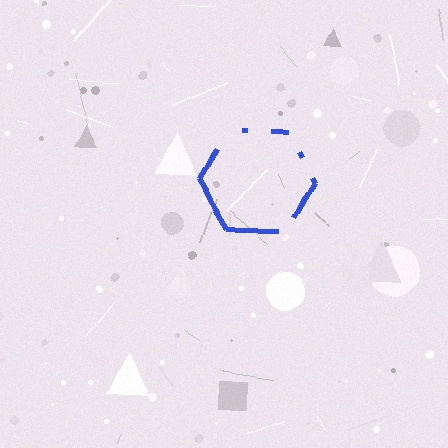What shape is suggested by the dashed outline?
The dashed outline suggests a hexagon.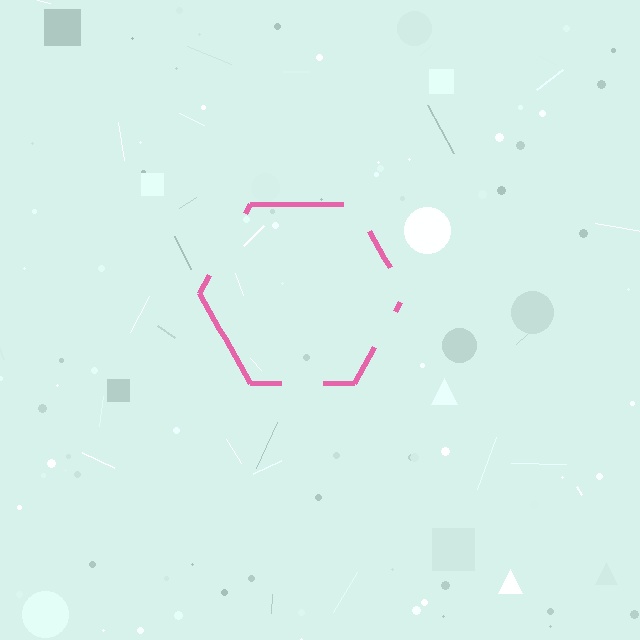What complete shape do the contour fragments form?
The contour fragments form a hexagon.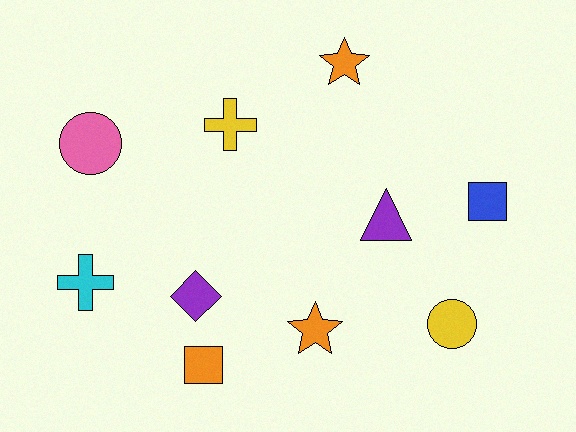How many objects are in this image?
There are 10 objects.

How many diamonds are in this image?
There is 1 diamond.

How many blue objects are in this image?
There is 1 blue object.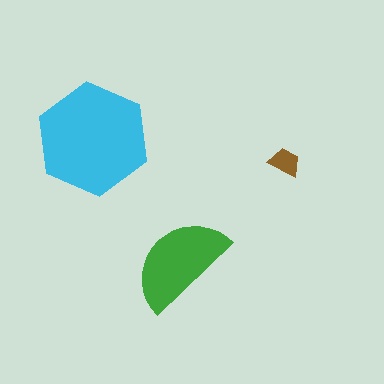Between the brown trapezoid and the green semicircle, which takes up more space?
The green semicircle.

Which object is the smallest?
The brown trapezoid.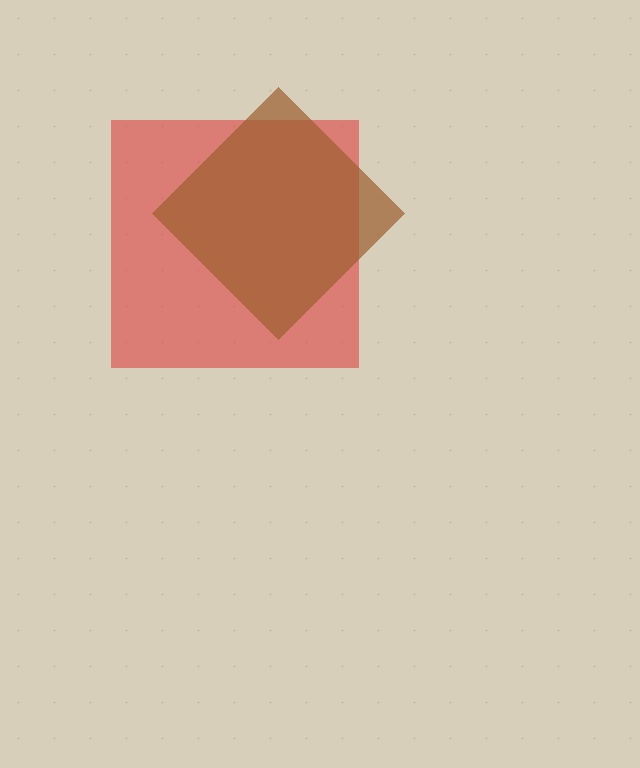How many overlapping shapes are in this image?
There are 2 overlapping shapes in the image.